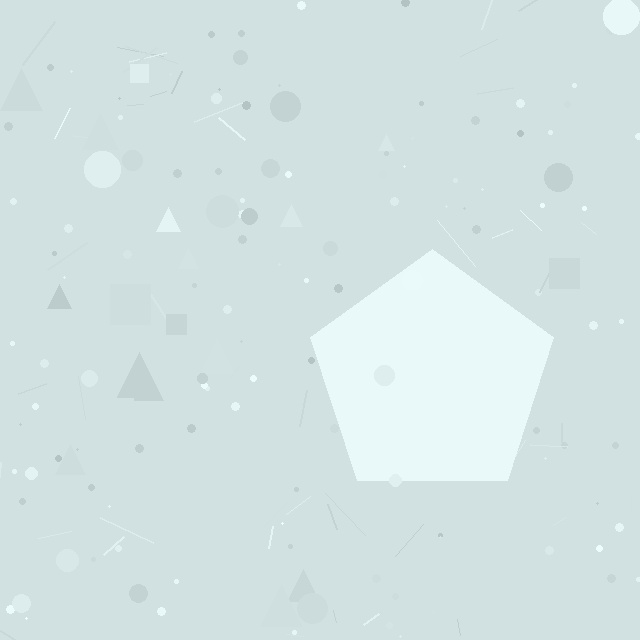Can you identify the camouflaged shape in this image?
The camouflaged shape is a pentagon.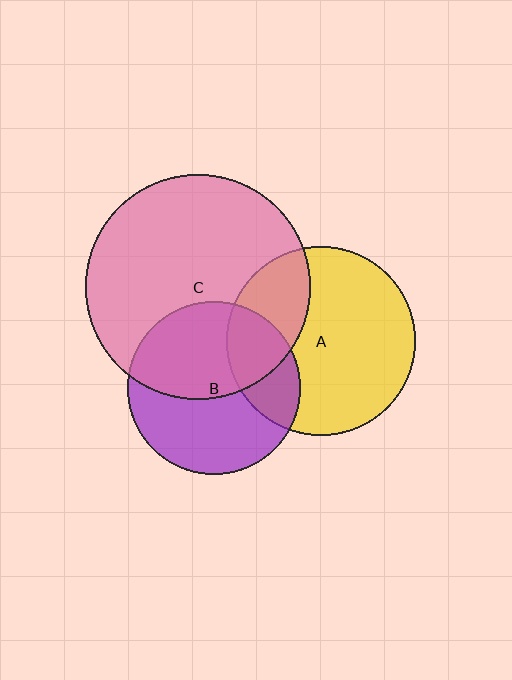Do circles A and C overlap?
Yes.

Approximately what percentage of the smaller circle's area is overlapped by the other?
Approximately 30%.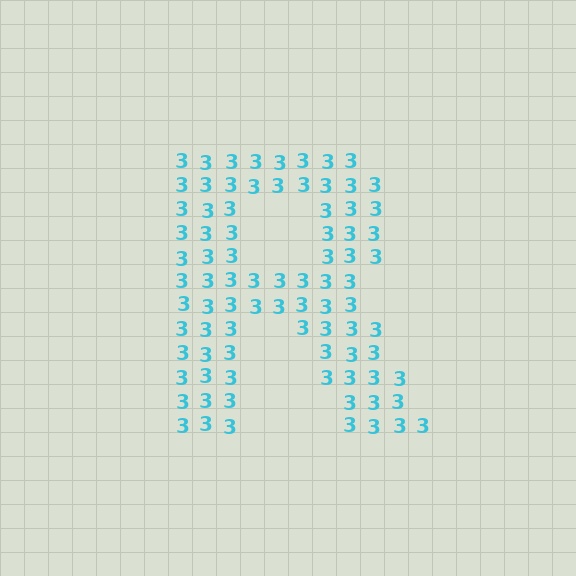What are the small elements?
The small elements are digit 3's.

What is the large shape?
The large shape is the letter R.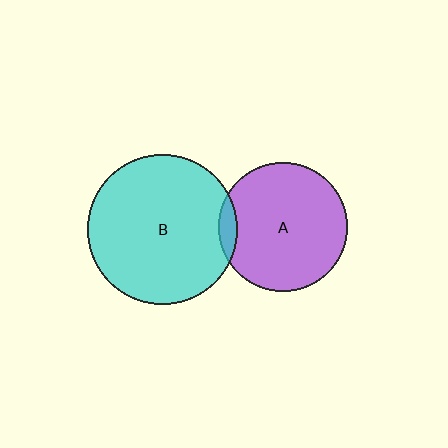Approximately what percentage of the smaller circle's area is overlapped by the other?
Approximately 5%.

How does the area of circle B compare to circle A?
Approximately 1.4 times.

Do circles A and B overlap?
Yes.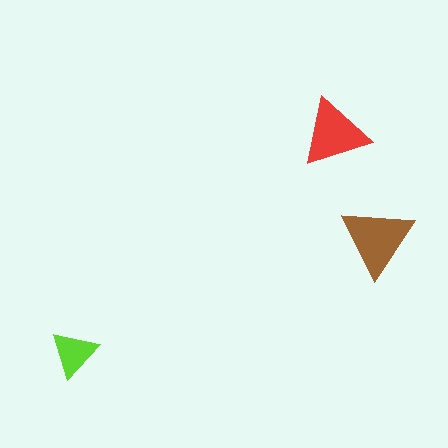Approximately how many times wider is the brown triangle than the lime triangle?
About 1.5 times wider.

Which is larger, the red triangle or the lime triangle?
The red one.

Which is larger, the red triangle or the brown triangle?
The brown one.